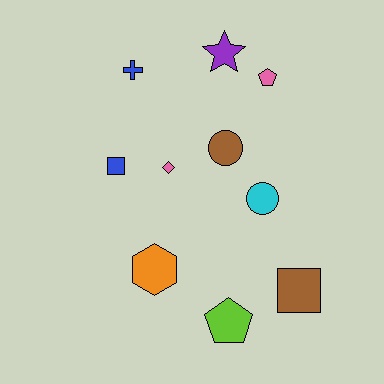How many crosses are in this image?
There is 1 cross.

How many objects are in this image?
There are 10 objects.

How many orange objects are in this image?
There is 1 orange object.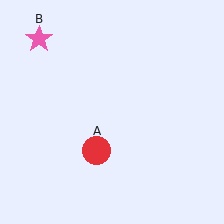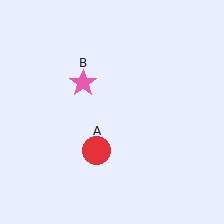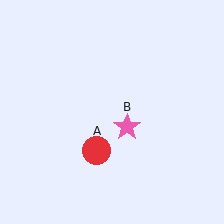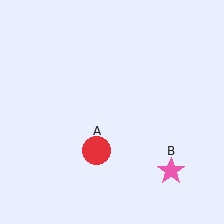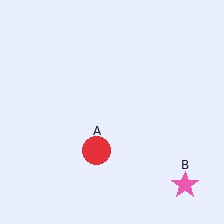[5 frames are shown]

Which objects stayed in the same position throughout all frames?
Red circle (object A) remained stationary.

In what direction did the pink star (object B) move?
The pink star (object B) moved down and to the right.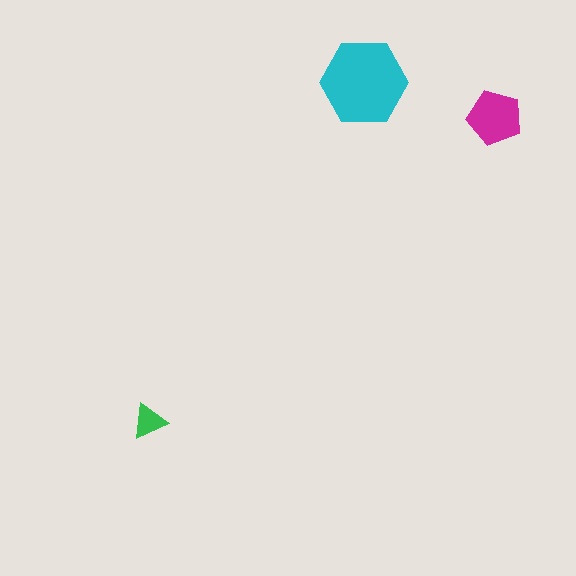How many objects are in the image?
There are 3 objects in the image.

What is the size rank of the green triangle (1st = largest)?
3rd.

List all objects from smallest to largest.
The green triangle, the magenta pentagon, the cyan hexagon.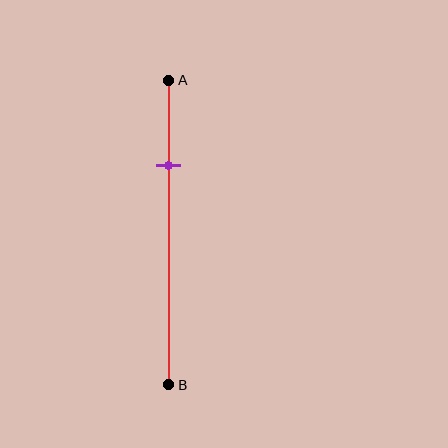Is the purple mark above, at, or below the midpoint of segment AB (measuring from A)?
The purple mark is above the midpoint of segment AB.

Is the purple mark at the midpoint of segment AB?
No, the mark is at about 30% from A, not at the 50% midpoint.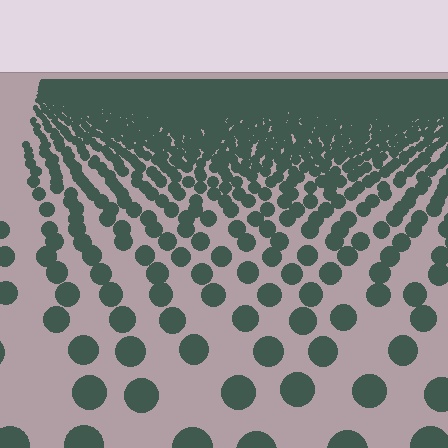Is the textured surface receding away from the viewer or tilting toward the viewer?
The surface is receding away from the viewer. Texture elements get smaller and denser toward the top.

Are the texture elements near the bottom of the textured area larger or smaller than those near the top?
Larger. Near the bottom, elements are closer to the viewer and appear at a bigger on-screen size.